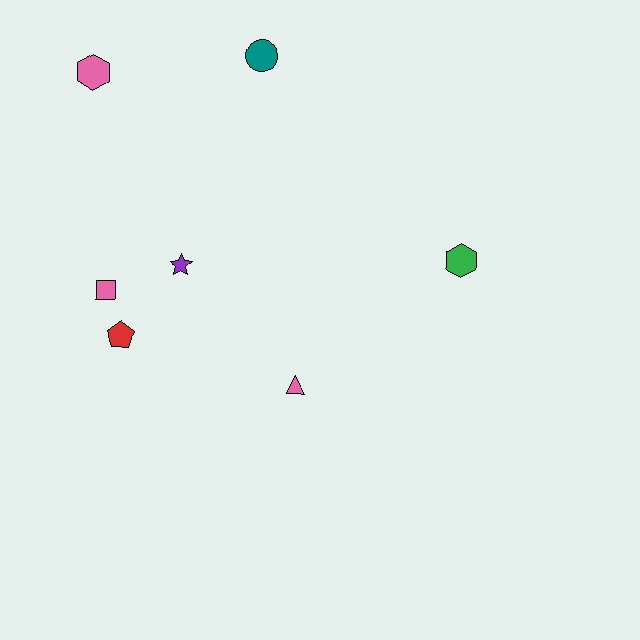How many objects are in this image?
There are 7 objects.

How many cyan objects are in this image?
There are no cyan objects.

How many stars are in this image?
There is 1 star.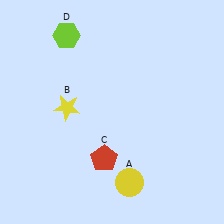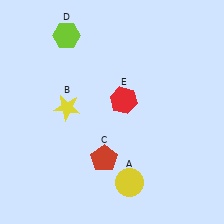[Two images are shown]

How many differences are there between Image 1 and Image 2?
There is 1 difference between the two images.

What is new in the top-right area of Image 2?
A red hexagon (E) was added in the top-right area of Image 2.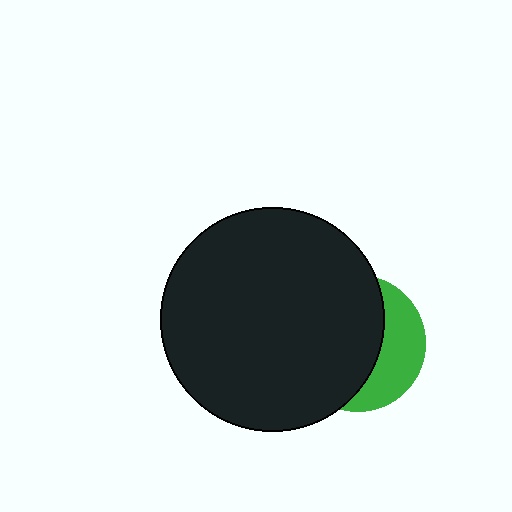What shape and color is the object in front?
The object in front is a black circle.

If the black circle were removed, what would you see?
You would see the complete green circle.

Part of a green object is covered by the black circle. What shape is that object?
It is a circle.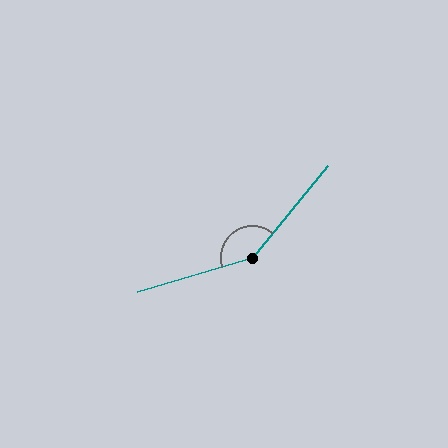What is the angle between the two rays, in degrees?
Approximately 147 degrees.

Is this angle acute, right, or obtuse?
It is obtuse.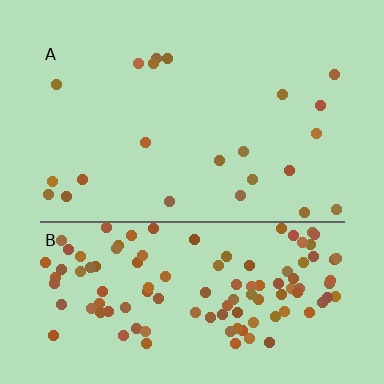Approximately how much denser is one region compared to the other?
Approximately 5.5× — region B over region A.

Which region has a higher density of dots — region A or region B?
B (the bottom).